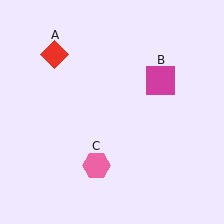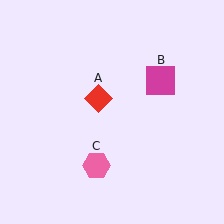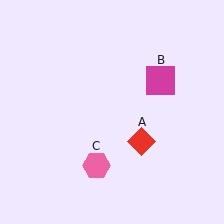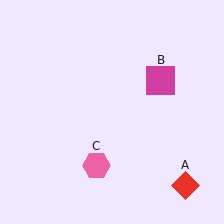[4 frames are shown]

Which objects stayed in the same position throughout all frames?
Magenta square (object B) and pink hexagon (object C) remained stationary.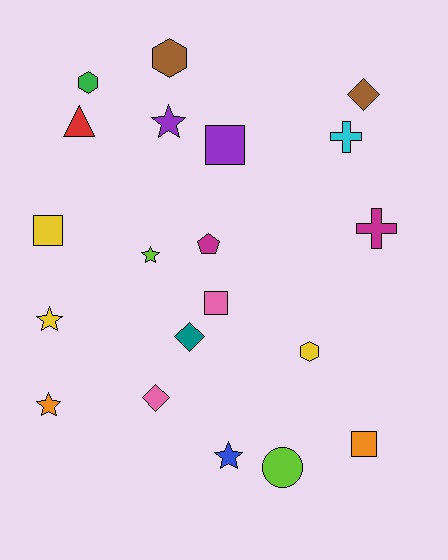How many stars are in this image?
There are 5 stars.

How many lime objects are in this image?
There are 2 lime objects.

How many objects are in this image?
There are 20 objects.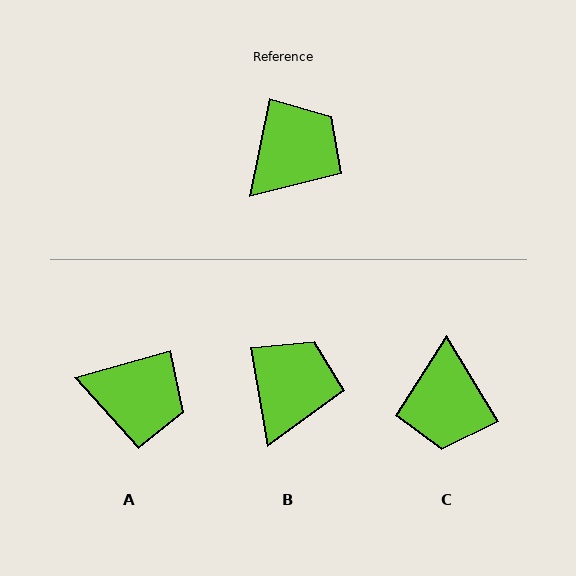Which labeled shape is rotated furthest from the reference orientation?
C, about 137 degrees away.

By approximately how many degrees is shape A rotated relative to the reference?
Approximately 62 degrees clockwise.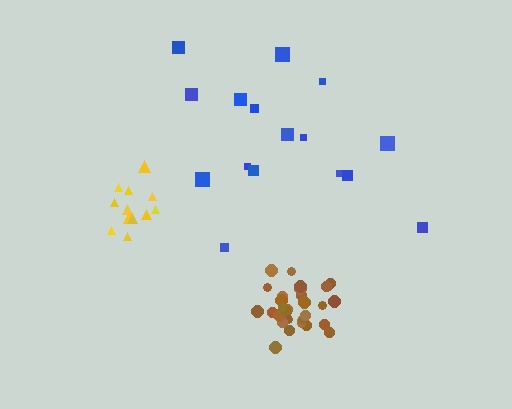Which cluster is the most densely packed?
Brown.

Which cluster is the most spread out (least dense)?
Blue.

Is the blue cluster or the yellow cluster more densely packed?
Yellow.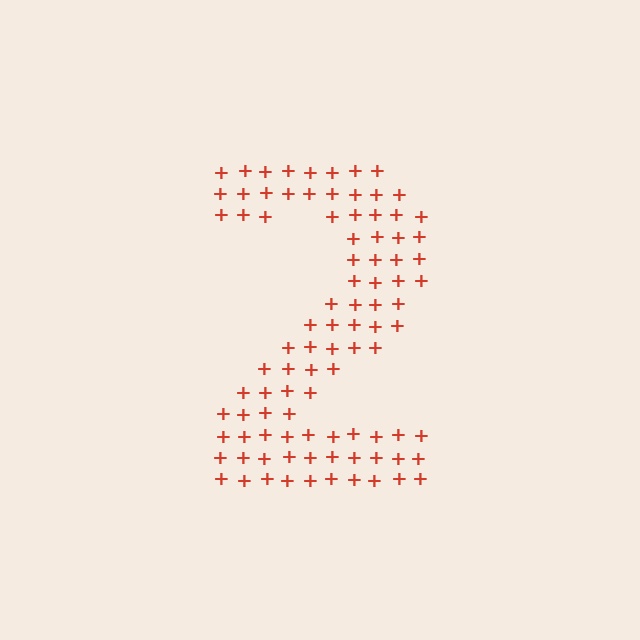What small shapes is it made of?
It is made of small plus signs.